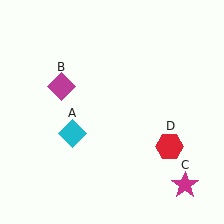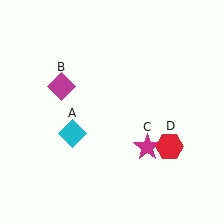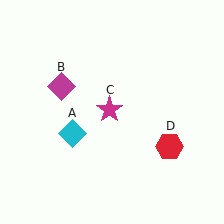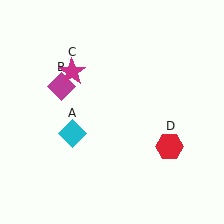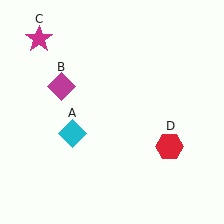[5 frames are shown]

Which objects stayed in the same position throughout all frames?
Cyan diamond (object A) and magenta diamond (object B) and red hexagon (object D) remained stationary.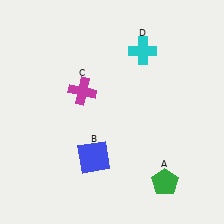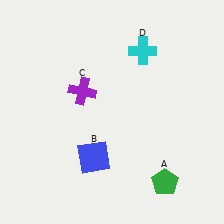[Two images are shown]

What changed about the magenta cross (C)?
In Image 1, C is magenta. In Image 2, it changed to purple.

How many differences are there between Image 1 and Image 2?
There is 1 difference between the two images.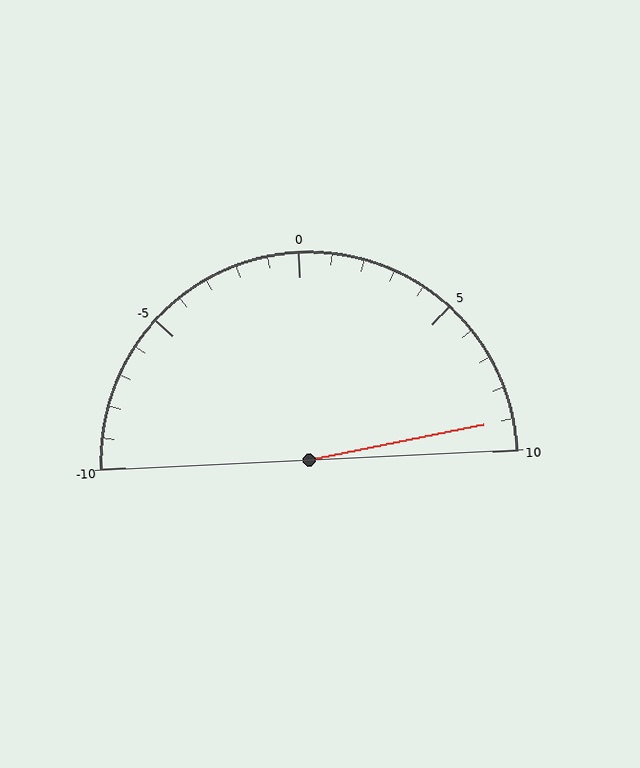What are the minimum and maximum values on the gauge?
The gauge ranges from -10 to 10.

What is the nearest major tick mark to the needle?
The nearest major tick mark is 10.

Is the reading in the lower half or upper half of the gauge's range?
The reading is in the upper half of the range (-10 to 10).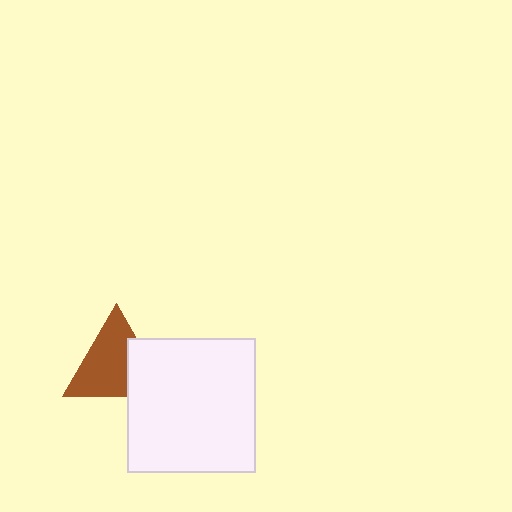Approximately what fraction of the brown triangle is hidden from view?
Roughly 30% of the brown triangle is hidden behind the white rectangle.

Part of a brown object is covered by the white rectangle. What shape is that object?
It is a triangle.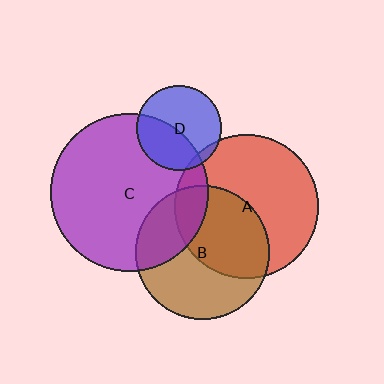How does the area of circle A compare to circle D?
Approximately 2.9 times.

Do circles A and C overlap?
Yes.